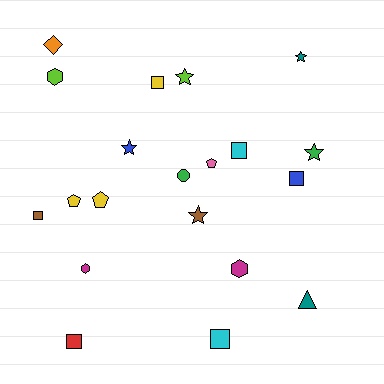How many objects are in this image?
There are 20 objects.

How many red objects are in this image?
There is 1 red object.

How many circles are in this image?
There is 1 circle.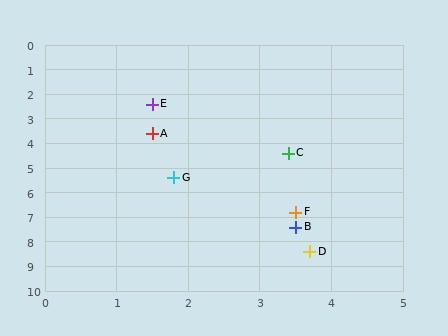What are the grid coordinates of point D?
Point D is at approximately (3.7, 8.4).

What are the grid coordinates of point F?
Point F is at approximately (3.5, 6.8).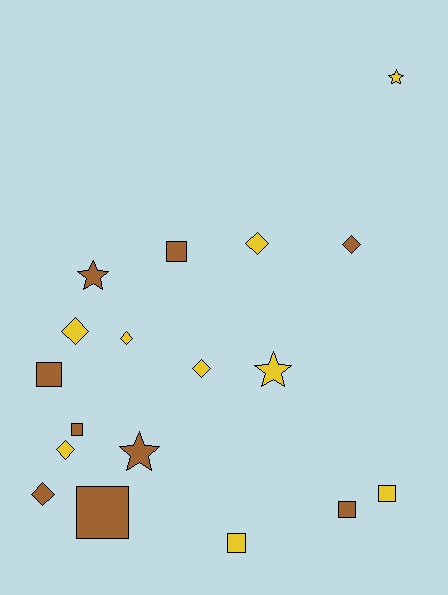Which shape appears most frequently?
Square, with 7 objects.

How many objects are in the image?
There are 18 objects.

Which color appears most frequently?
Yellow, with 9 objects.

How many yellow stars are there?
There are 2 yellow stars.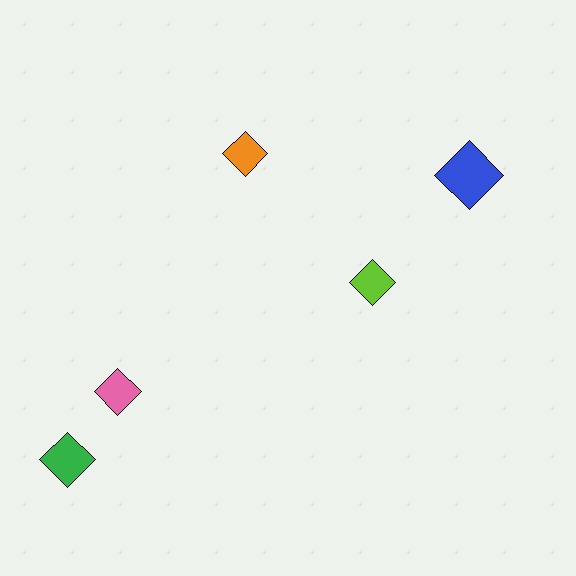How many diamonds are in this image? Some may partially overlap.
There are 5 diamonds.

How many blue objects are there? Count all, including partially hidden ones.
There is 1 blue object.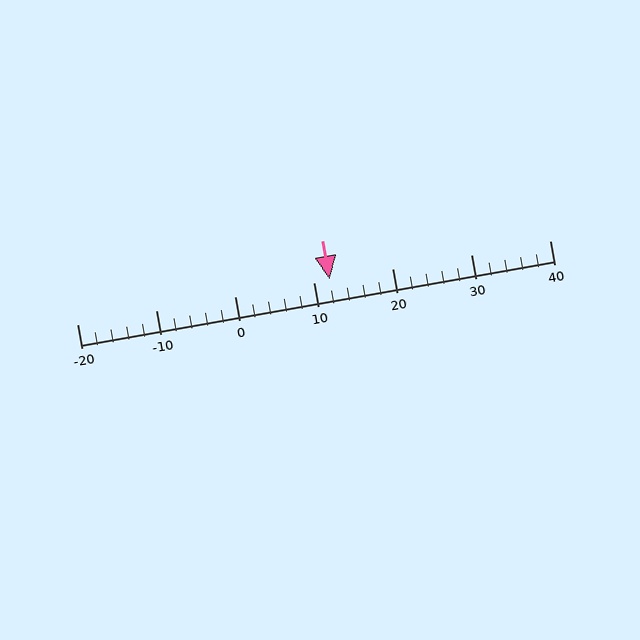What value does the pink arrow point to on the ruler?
The pink arrow points to approximately 12.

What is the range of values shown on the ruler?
The ruler shows values from -20 to 40.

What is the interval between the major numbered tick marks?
The major tick marks are spaced 10 units apart.